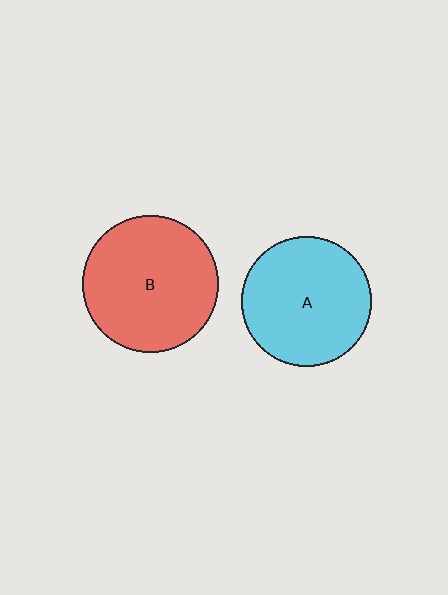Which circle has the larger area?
Circle B (red).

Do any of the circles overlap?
No, none of the circles overlap.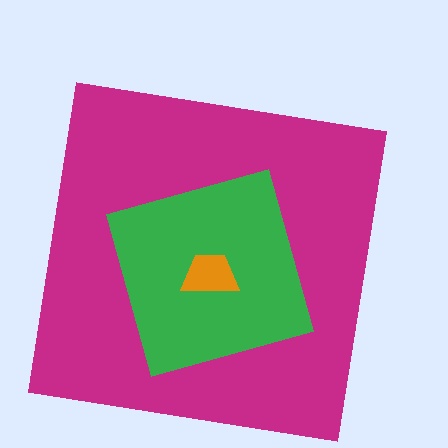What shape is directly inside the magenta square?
The green diamond.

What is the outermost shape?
The magenta square.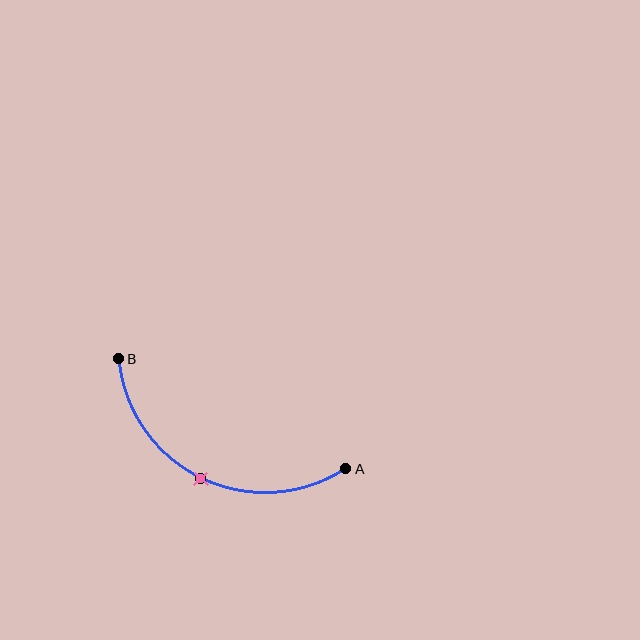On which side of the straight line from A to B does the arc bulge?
The arc bulges below the straight line connecting A and B.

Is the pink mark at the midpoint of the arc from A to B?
Yes. The pink mark lies on the arc at equal arc-length from both A and B — it is the arc midpoint.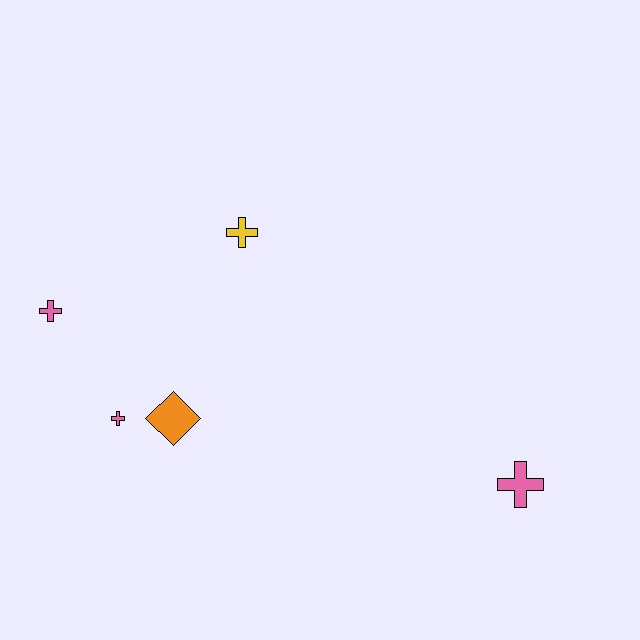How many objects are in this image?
There are 5 objects.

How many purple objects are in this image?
There are no purple objects.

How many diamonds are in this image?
There is 1 diamond.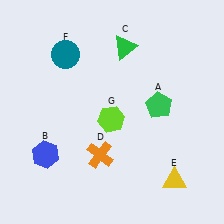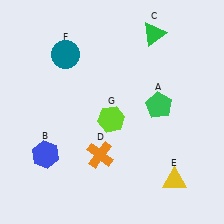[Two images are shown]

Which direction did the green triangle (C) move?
The green triangle (C) moved right.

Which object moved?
The green triangle (C) moved right.